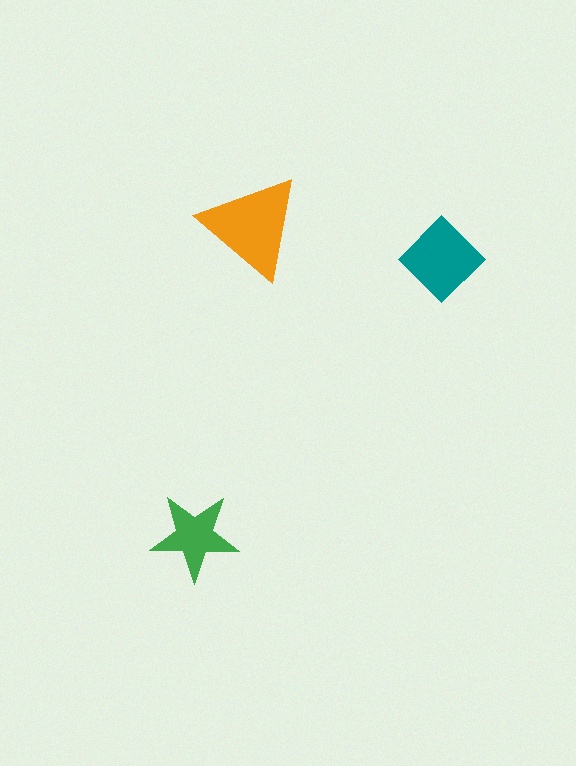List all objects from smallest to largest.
The green star, the teal diamond, the orange triangle.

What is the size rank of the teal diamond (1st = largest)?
2nd.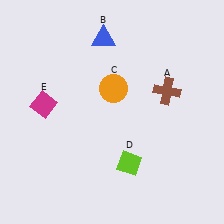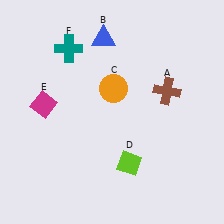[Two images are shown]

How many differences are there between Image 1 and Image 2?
There is 1 difference between the two images.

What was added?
A teal cross (F) was added in Image 2.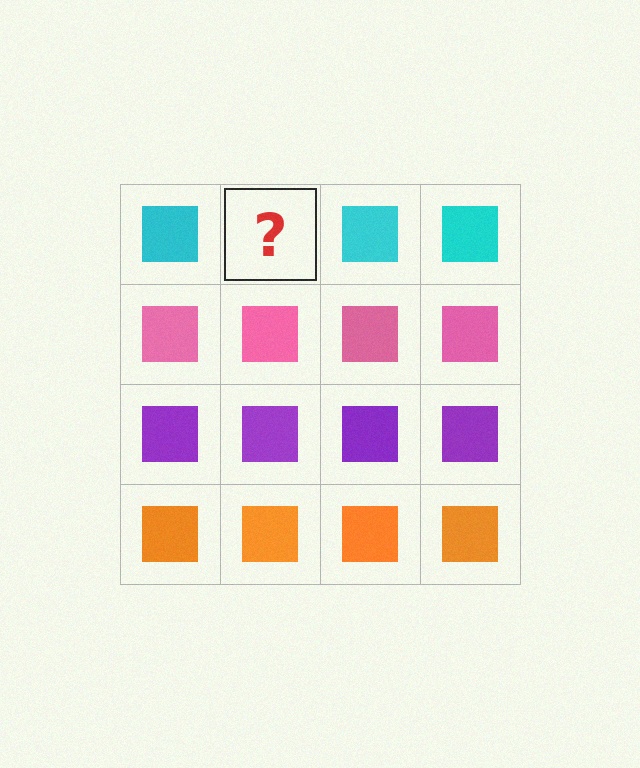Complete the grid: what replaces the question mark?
The question mark should be replaced with a cyan square.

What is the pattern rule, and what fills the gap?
The rule is that each row has a consistent color. The gap should be filled with a cyan square.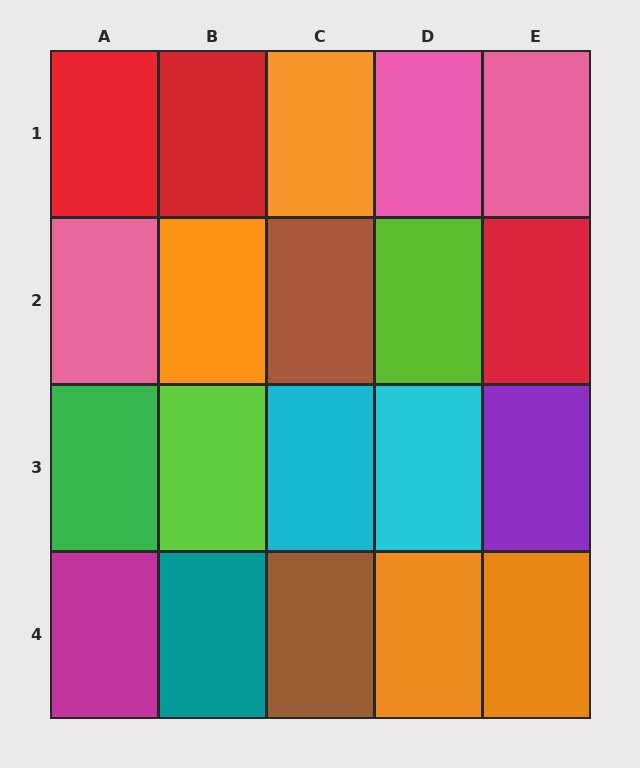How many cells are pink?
3 cells are pink.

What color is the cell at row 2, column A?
Pink.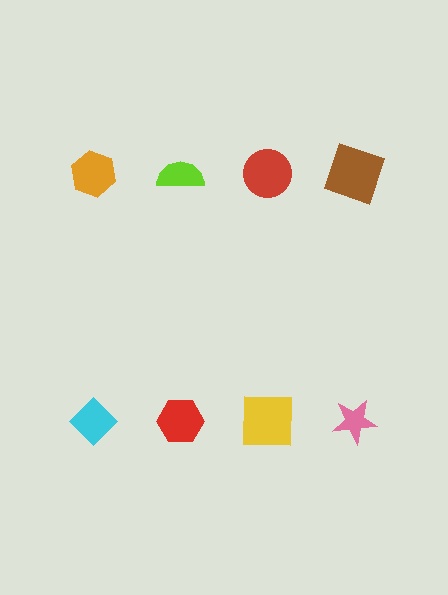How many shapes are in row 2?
4 shapes.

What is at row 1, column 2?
A lime semicircle.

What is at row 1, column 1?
An orange hexagon.